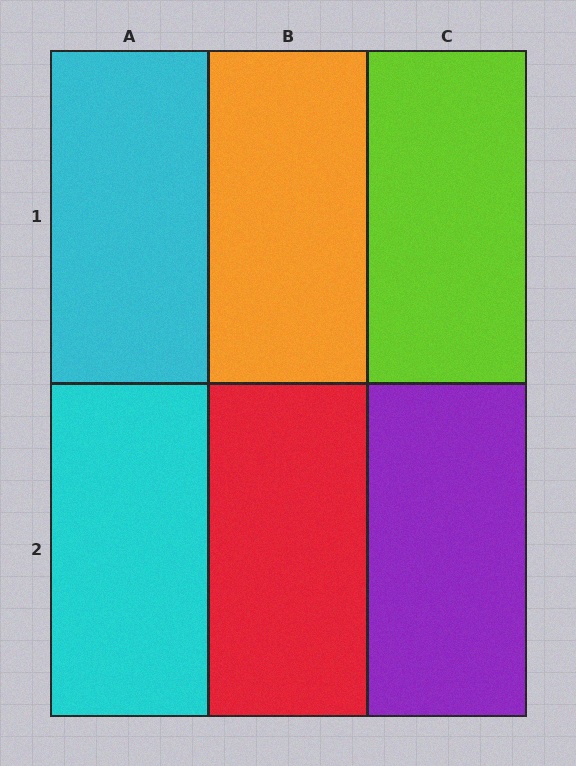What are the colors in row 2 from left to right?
Cyan, red, purple.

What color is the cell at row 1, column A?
Cyan.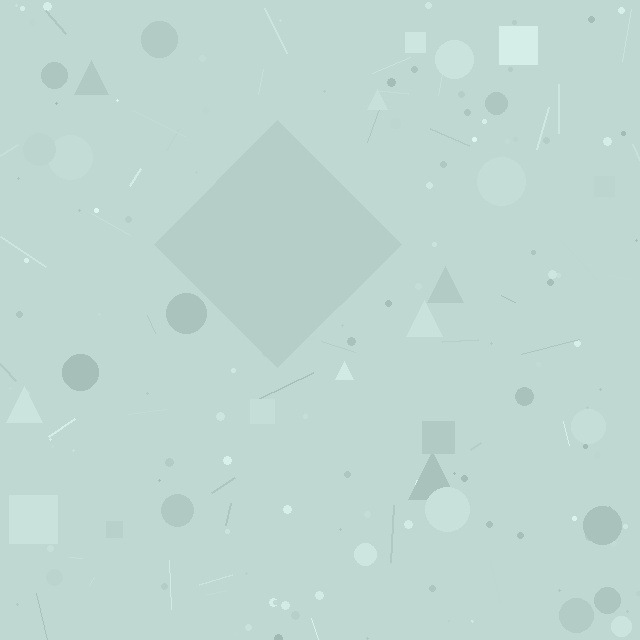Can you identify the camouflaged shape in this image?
The camouflaged shape is a diamond.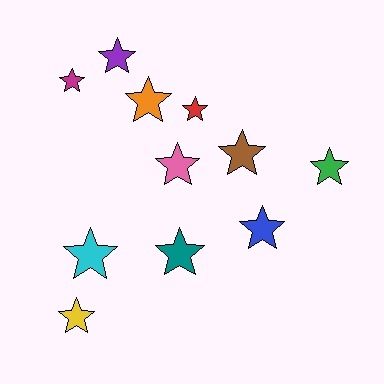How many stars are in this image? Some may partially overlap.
There are 11 stars.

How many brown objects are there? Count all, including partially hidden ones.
There is 1 brown object.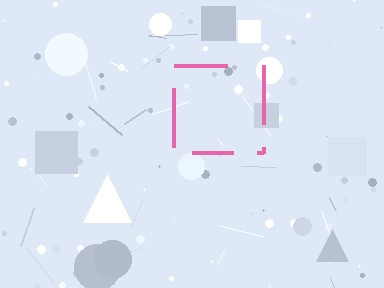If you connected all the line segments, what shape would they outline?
They would outline a square.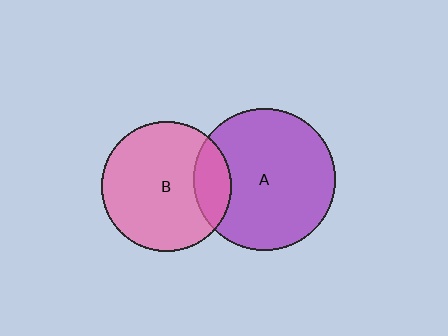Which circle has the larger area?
Circle A (purple).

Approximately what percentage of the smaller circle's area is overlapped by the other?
Approximately 20%.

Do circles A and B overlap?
Yes.